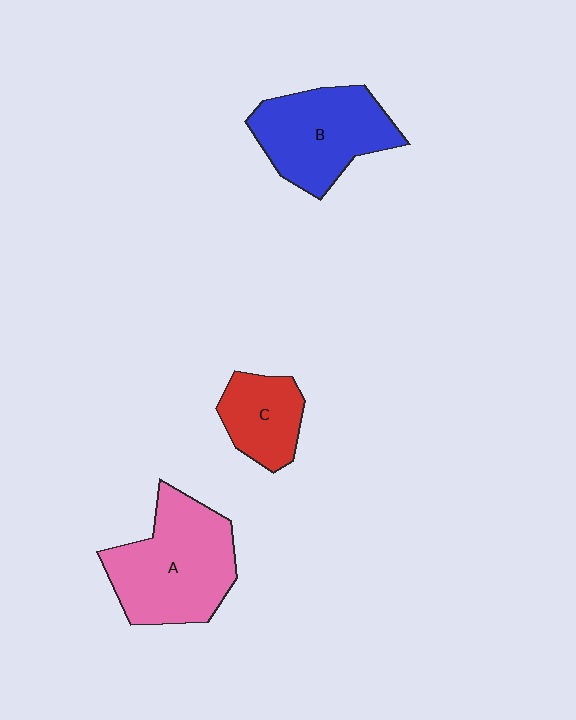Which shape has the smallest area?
Shape C (red).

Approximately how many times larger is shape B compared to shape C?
Approximately 1.7 times.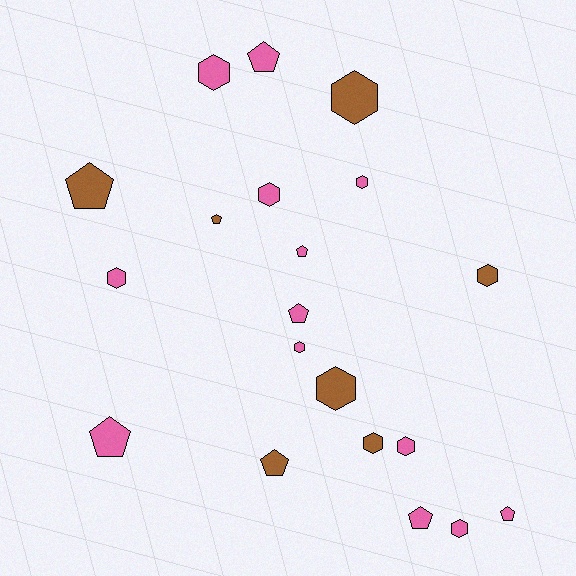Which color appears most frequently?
Pink, with 13 objects.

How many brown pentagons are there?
There are 3 brown pentagons.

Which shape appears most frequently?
Hexagon, with 11 objects.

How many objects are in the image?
There are 20 objects.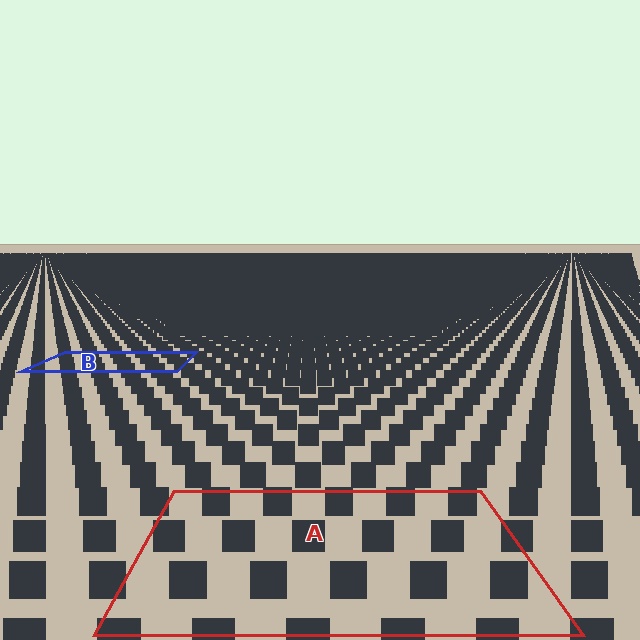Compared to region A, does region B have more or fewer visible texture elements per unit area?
Region B has more texture elements per unit area — they are packed more densely because it is farther away.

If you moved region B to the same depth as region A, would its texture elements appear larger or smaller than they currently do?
They would appear larger. At a closer depth, the same texture elements are projected at a bigger on-screen size.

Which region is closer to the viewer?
Region A is closer. The texture elements there are larger and more spread out.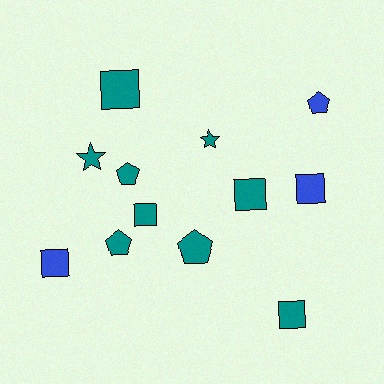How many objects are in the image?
There are 12 objects.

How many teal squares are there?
There are 4 teal squares.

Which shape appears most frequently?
Square, with 6 objects.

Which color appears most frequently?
Teal, with 9 objects.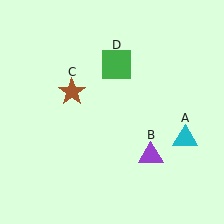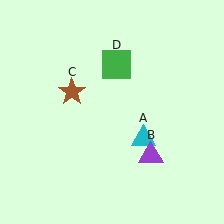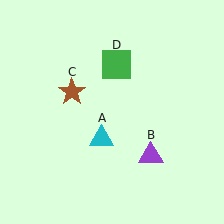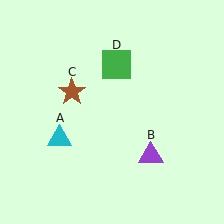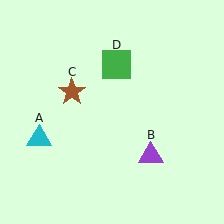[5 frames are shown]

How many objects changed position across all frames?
1 object changed position: cyan triangle (object A).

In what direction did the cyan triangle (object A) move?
The cyan triangle (object A) moved left.